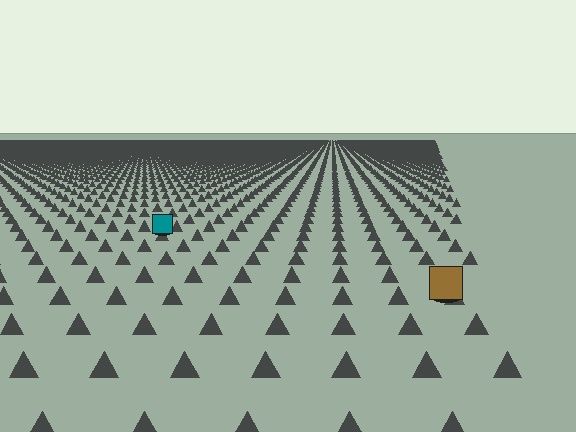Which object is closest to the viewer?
The brown square is closest. The texture marks near it are larger and more spread out.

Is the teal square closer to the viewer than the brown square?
No. The brown square is closer — you can tell from the texture gradient: the ground texture is coarser near it.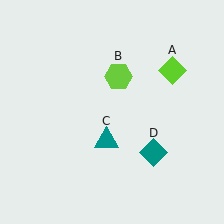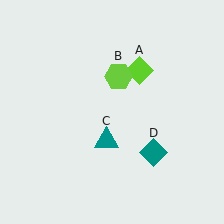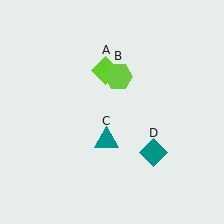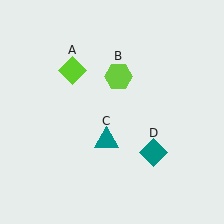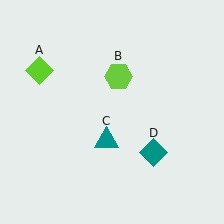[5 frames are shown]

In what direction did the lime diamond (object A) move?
The lime diamond (object A) moved left.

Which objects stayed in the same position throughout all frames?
Lime hexagon (object B) and teal triangle (object C) and teal diamond (object D) remained stationary.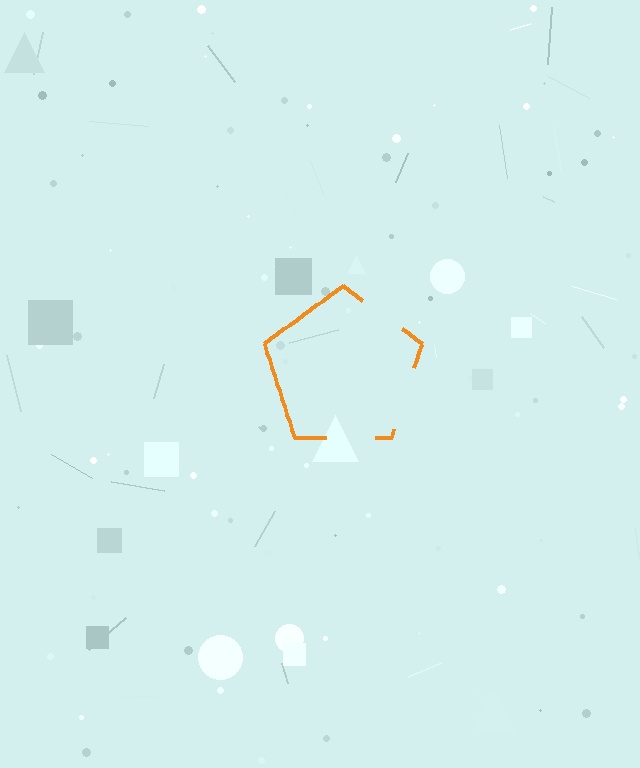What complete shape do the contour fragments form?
The contour fragments form a pentagon.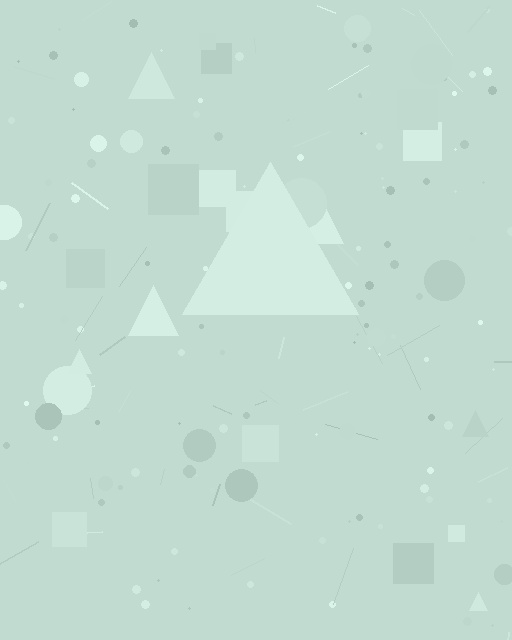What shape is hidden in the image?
A triangle is hidden in the image.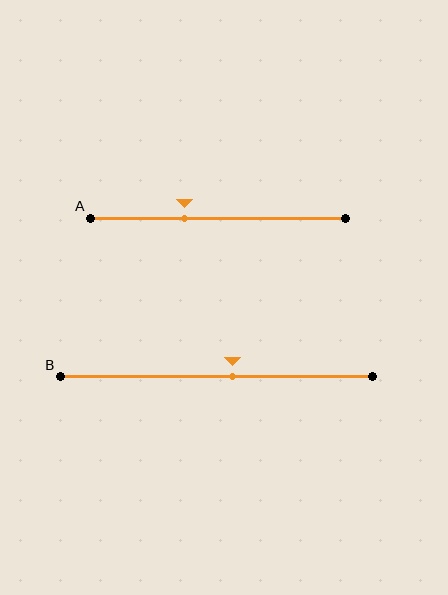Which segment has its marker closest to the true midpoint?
Segment B has its marker closest to the true midpoint.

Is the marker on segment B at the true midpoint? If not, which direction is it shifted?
No, the marker on segment B is shifted to the right by about 5% of the segment length.